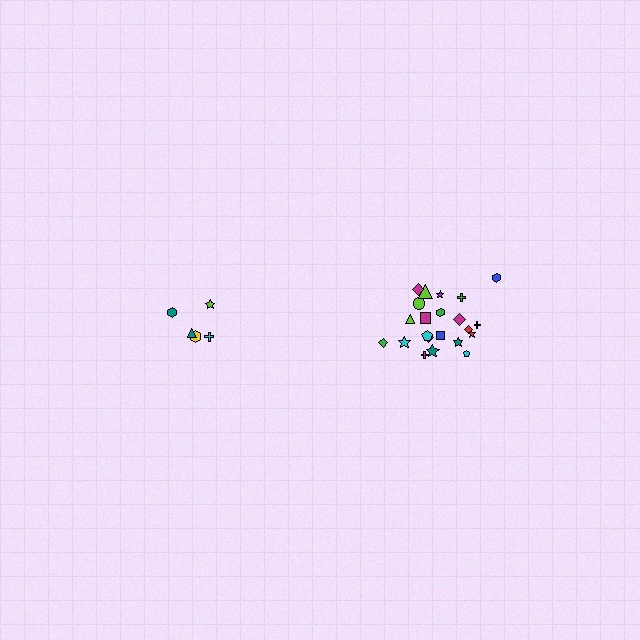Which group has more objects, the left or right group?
The right group.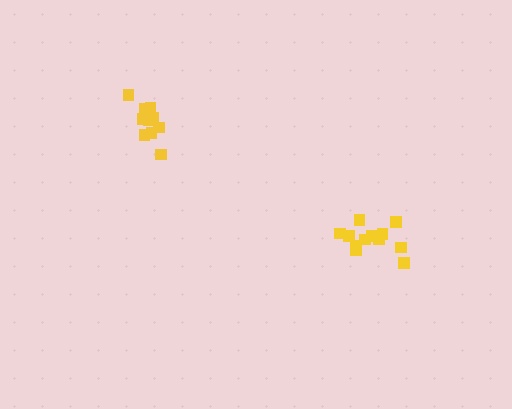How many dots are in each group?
Group 1: 10 dots, Group 2: 12 dots (22 total).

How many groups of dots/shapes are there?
There are 2 groups.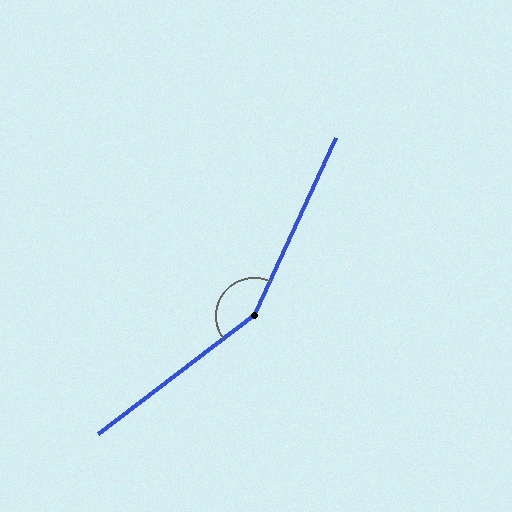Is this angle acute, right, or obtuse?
It is obtuse.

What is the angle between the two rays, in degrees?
Approximately 152 degrees.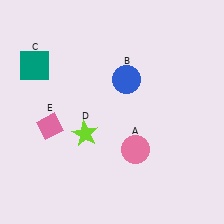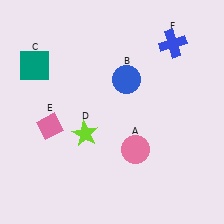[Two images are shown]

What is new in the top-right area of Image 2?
A blue cross (F) was added in the top-right area of Image 2.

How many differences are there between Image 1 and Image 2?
There is 1 difference between the two images.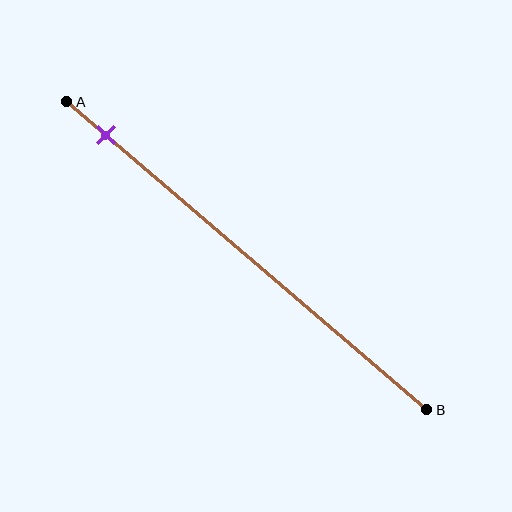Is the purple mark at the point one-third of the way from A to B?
No, the mark is at about 10% from A, not at the 33% one-third point.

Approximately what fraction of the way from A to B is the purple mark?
The purple mark is approximately 10% of the way from A to B.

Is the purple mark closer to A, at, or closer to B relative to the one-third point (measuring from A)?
The purple mark is closer to point A than the one-third point of segment AB.